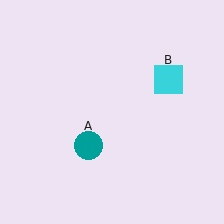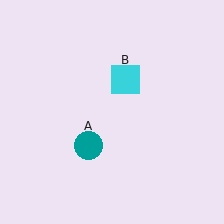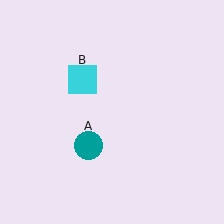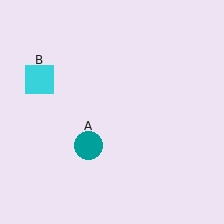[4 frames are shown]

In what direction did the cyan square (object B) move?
The cyan square (object B) moved left.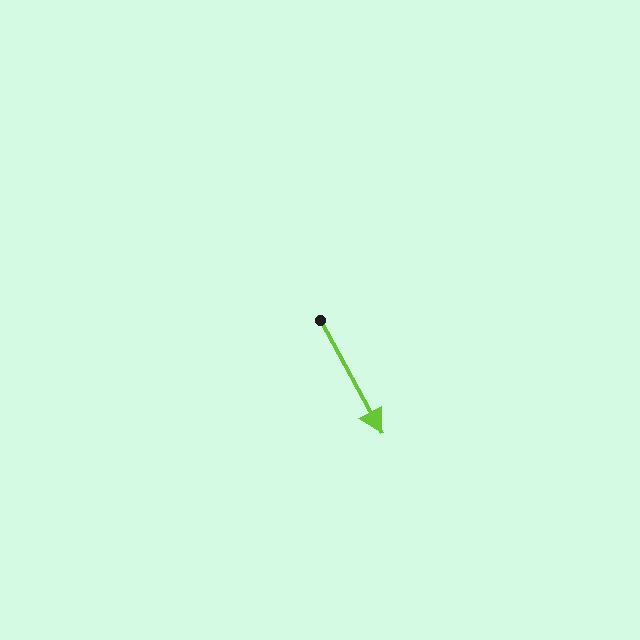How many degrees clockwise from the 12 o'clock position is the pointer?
Approximately 152 degrees.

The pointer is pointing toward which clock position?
Roughly 5 o'clock.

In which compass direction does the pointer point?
Southeast.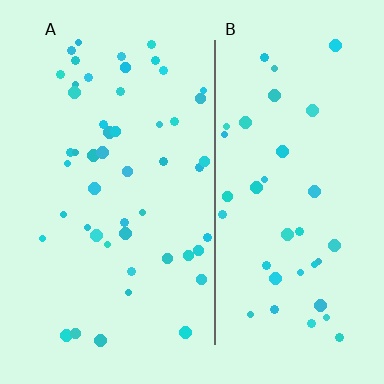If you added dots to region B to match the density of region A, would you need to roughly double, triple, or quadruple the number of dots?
Approximately double.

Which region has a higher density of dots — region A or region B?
A (the left).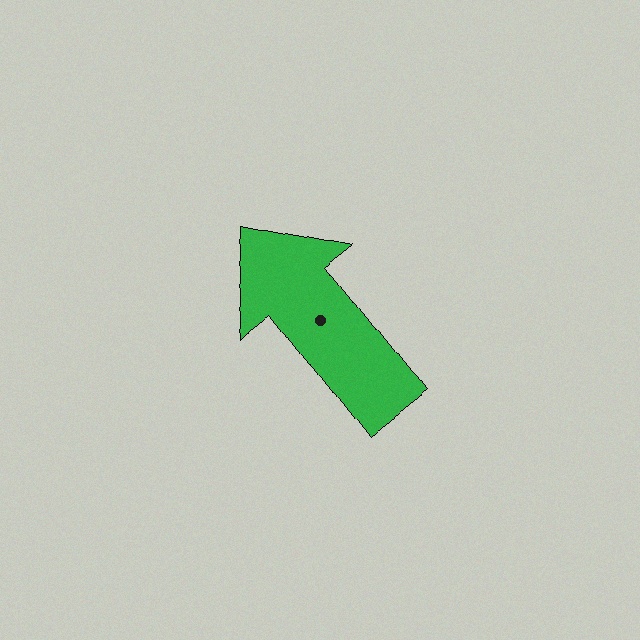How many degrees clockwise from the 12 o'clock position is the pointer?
Approximately 322 degrees.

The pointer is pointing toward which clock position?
Roughly 11 o'clock.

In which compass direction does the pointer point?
Northwest.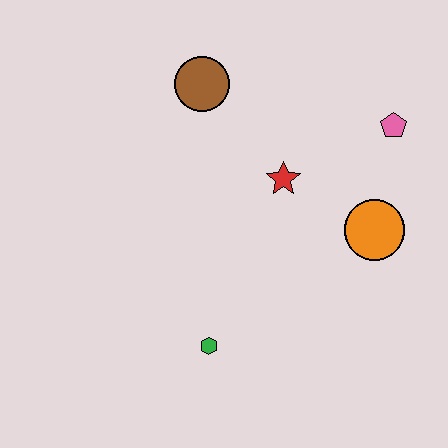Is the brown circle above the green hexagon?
Yes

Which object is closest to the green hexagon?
The red star is closest to the green hexagon.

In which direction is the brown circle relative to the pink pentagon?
The brown circle is to the left of the pink pentagon.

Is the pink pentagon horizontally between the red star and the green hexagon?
No